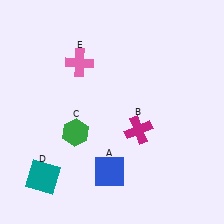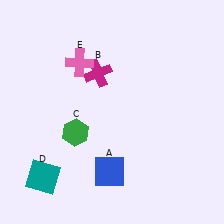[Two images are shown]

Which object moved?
The magenta cross (B) moved up.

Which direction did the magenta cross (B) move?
The magenta cross (B) moved up.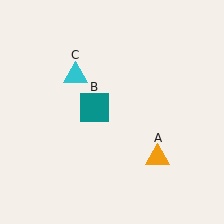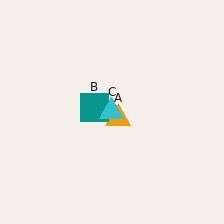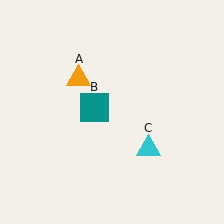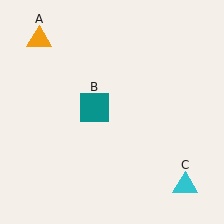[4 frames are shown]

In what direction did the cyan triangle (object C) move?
The cyan triangle (object C) moved down and to the right.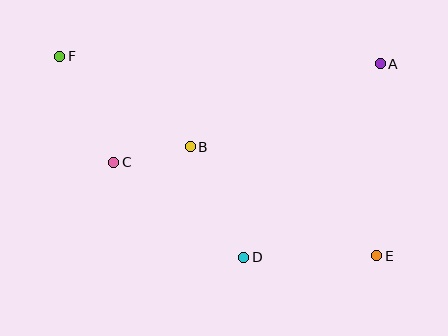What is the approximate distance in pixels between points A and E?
The distance between A and E is approximately 192 pixels.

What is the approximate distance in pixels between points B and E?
The distance between B and E is approximately 216 pixels.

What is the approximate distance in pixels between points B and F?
The distance between B and F is approximately 158 pixels.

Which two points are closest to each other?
Points B and C are closest to each other.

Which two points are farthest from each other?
Points E and F are farthest from each other.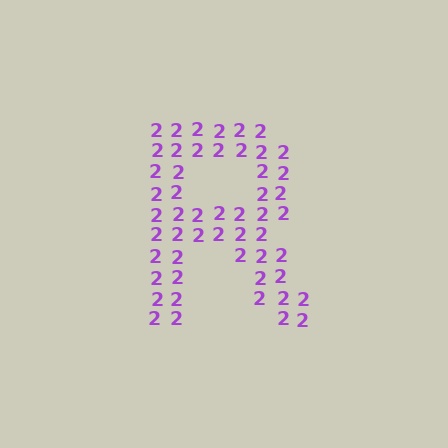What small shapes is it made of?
It is made of small digit 2's.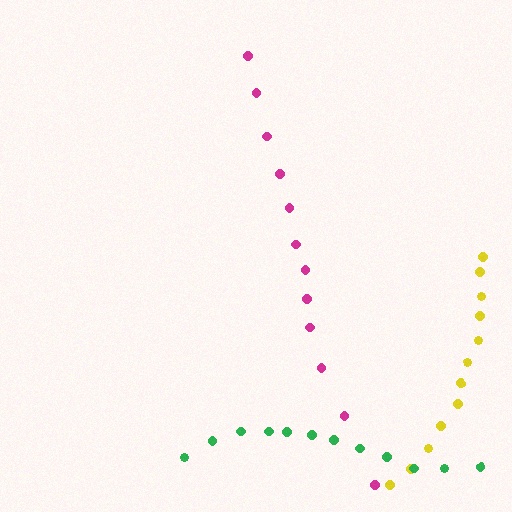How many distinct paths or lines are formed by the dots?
There are 3 distinct paths.